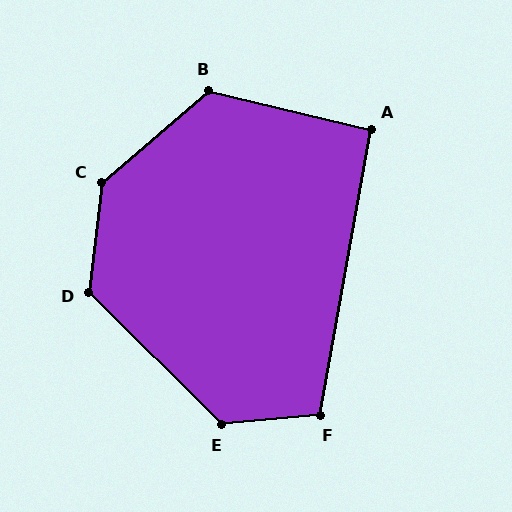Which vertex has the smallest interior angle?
A, at approximately 93 degrees.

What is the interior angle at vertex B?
Approximately 127 degrees (obtuse).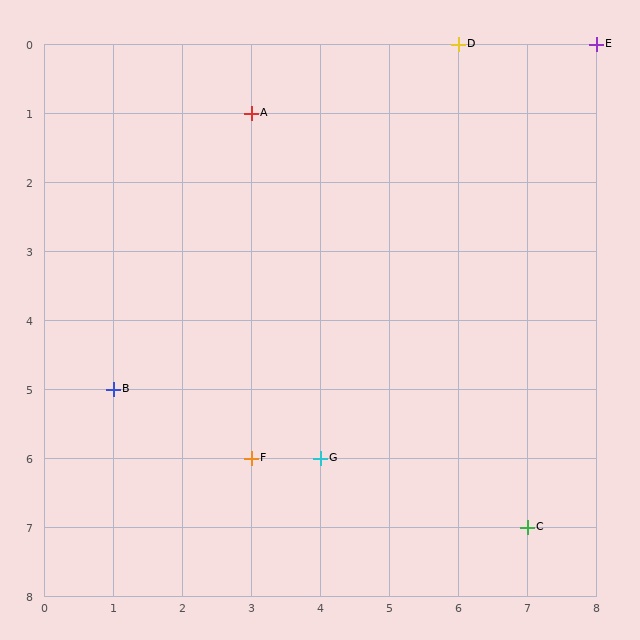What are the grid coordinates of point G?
Point G is at grid coordinates (4, 6).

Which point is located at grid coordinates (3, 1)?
Point A is at (3, 1).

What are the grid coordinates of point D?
Point D is at grid coordinates (6, 0).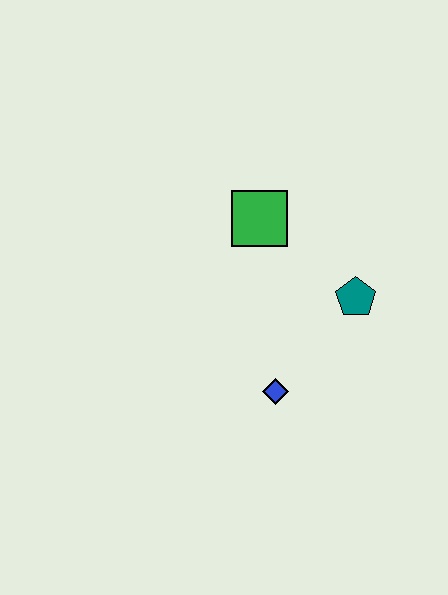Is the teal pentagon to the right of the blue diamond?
Yes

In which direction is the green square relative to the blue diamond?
The green square is above the blue diamond.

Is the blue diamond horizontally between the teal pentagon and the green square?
Yes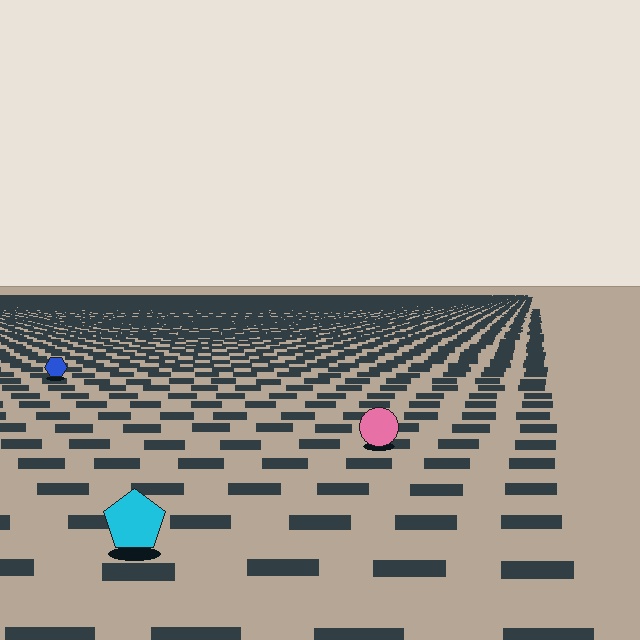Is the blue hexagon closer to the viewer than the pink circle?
No. The pink circle is closer — you can tell from the texture gradient: the ground texture is coarser near it.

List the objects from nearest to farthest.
From nearest to farthest: the cyan pentagon, the pink circle, the blue hexagon.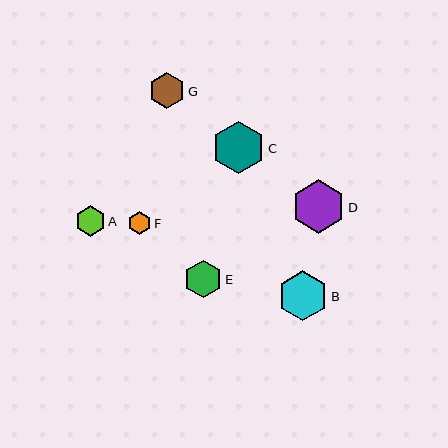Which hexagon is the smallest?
Hexagon F is the smallest with a size of approximately 23 pixels.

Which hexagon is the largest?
Hexagon D is the largest with a size of approximately 53 pixels.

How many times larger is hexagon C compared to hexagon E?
Hexagon C is approximately 1.4 times the size of hexagon E.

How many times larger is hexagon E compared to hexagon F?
Hexagon E is approximately 1.6 times the size of hexagon F.